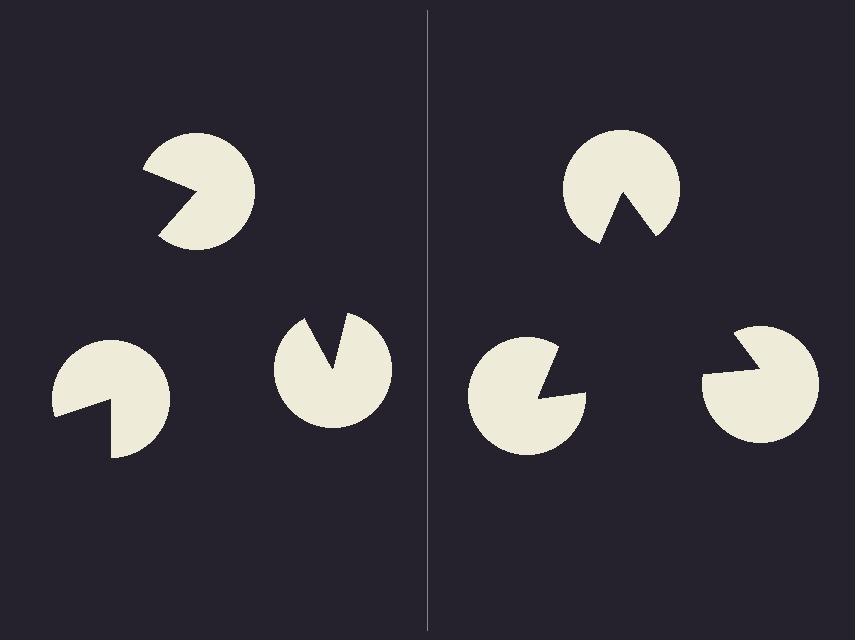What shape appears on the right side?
An illusory triangle.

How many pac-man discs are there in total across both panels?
6 — 3 on each side.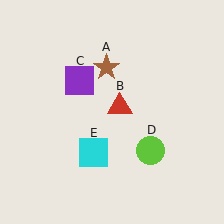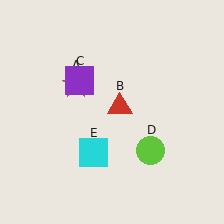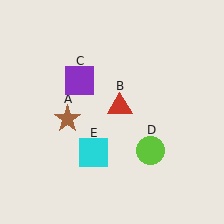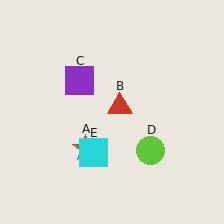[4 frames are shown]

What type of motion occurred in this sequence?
The brown star (object A) rotated counterclockwise around the center of the scene.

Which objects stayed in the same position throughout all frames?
Red triangle (object B) and purple square (object C) and lime circle (object D) and cyan square (object E) remained stationary.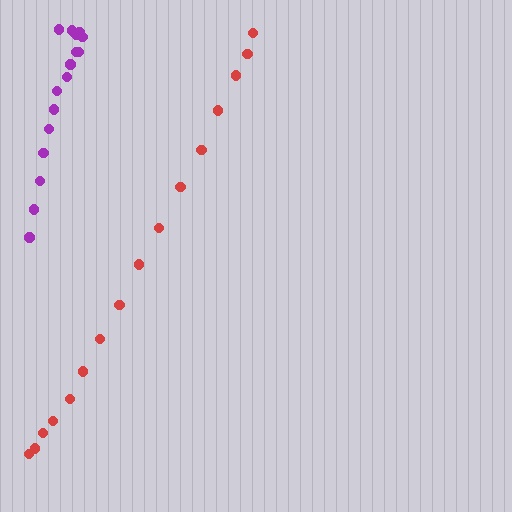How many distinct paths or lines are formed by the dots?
There are 2 distinct paths.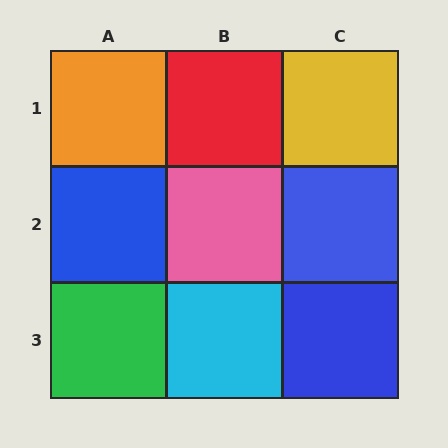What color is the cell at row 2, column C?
Blue.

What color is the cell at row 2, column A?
Blue.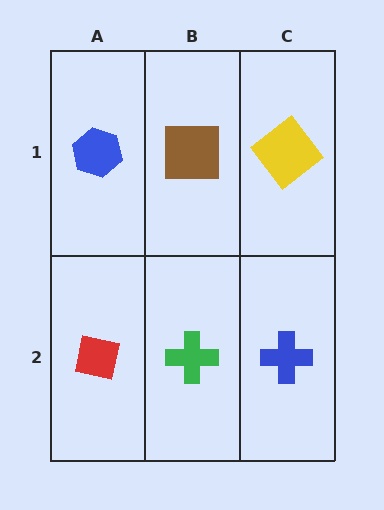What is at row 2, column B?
A green cross.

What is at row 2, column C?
A blue cross.